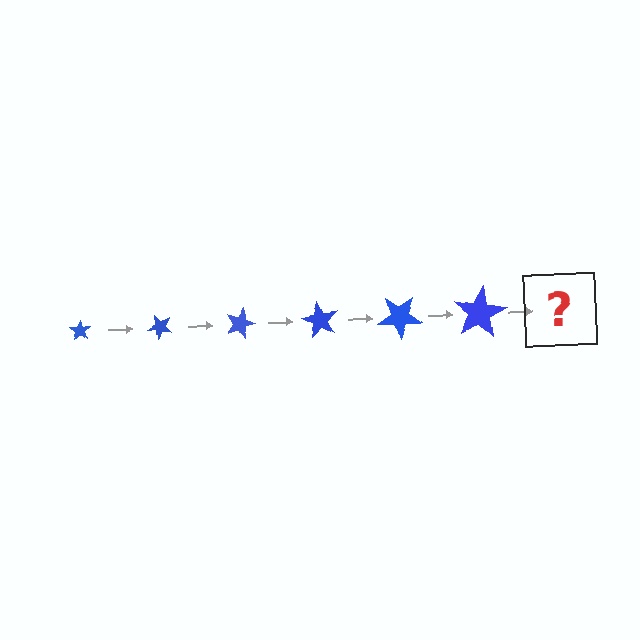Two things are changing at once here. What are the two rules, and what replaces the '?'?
The two rules are that the star grows larger each step and it rotates 45 degrees each step. The '?' should be a star, larger than the previous one and rotated 270 degrees from the start.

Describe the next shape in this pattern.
It should be a star, larger than the previous one and rotated 270 degrees from the start.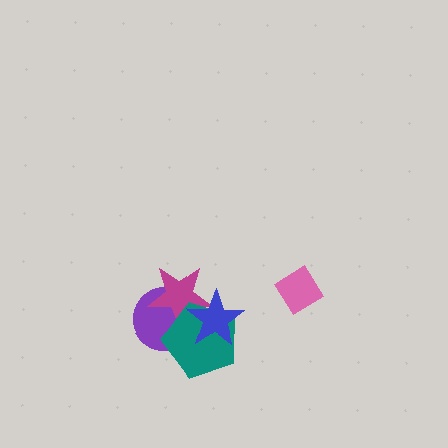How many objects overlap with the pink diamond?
0 objects overlap with the pink diamond.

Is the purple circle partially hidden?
Yes, it is partially covered by another shape.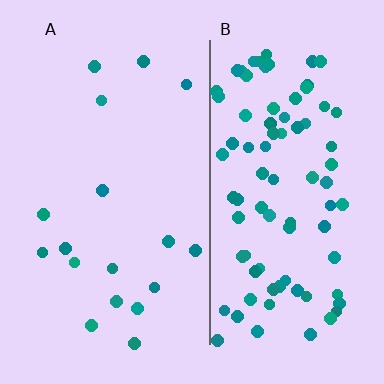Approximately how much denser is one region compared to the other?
Approximately 5.0× — region B over region A.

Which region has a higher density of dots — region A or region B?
B (the right).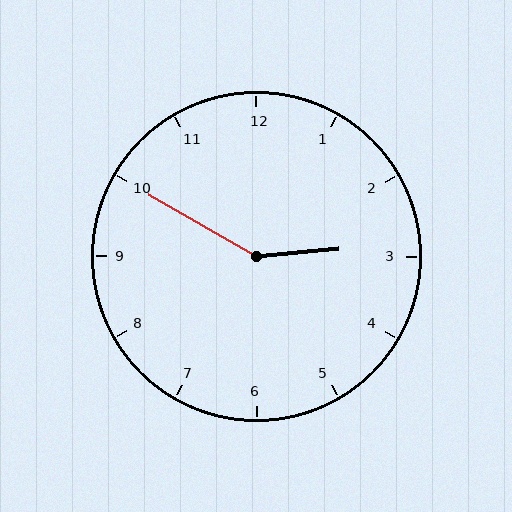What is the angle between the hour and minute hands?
Approximately 145 degrees.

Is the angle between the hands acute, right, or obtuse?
It is obtuse.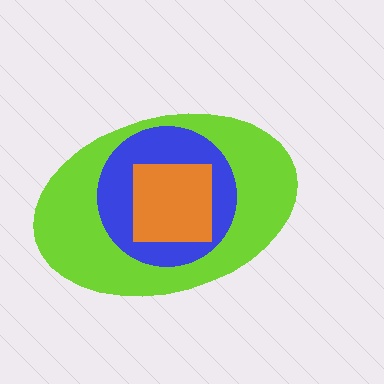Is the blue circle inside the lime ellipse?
Yes.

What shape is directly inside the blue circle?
The orange square.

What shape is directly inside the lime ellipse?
The blue circle.